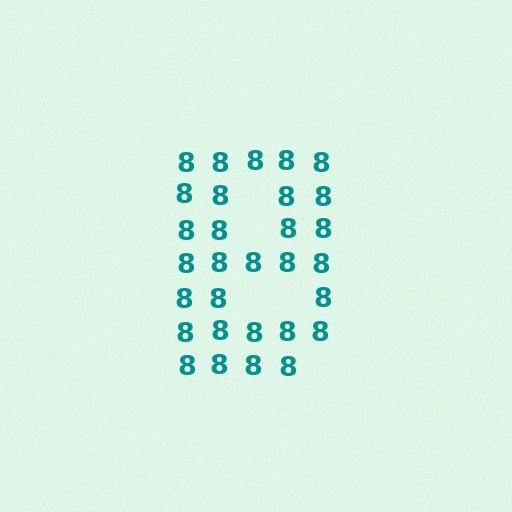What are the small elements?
The small elements are digit 8's.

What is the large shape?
The large shape is the letter B.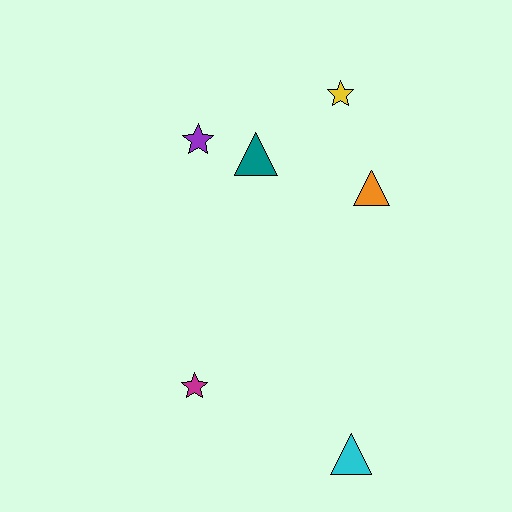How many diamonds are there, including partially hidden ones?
There are no diamonds.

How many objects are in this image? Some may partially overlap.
There are 6 objects.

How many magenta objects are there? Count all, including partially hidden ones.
There is 1 magenta object.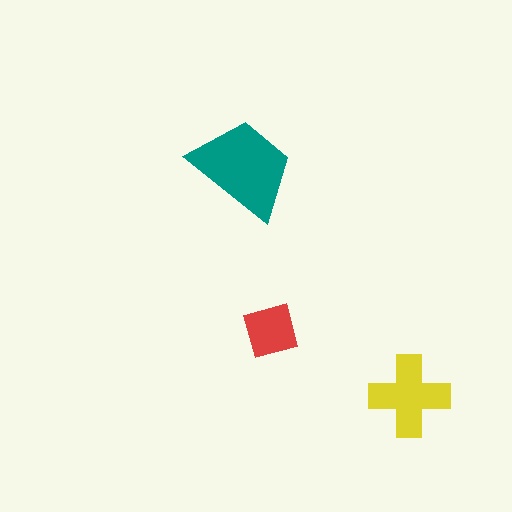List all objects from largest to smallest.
The teal trapezoid, the yellow cross, the red square.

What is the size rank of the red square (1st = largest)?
3rd.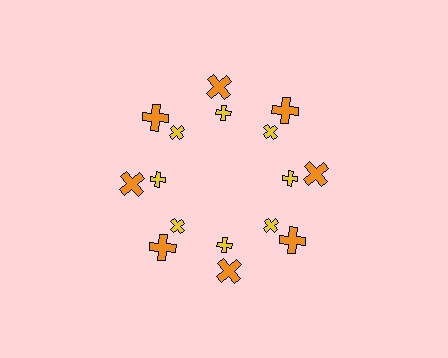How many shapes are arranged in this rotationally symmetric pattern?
There are 16 shapes, arranged in 8 groups of 2.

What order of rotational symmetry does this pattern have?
This pattern has 8-fold rotational symmetry.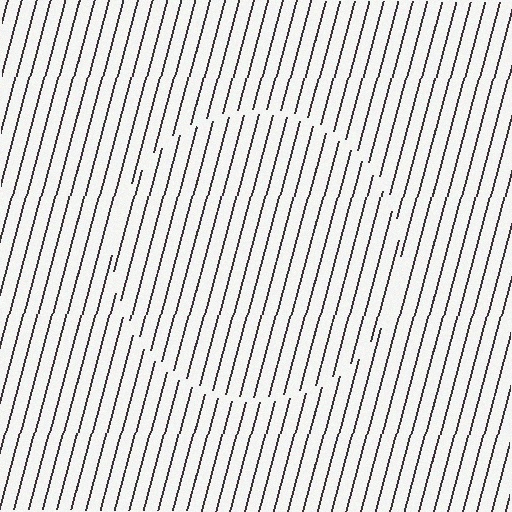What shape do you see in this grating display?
An illusory circle. The interior of the shape contains the same grating, shifted by half a period — the contour is defined by the phase discontinuity where line-ends from the inner and outer gratings abut.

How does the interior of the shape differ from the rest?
The interior of the shape contains the same grating, shifted by half a period — the contour is defined by the phase discontinuity where line-ends from the inner and outer gratings abut.